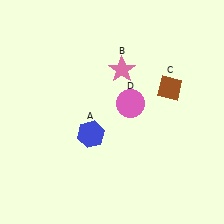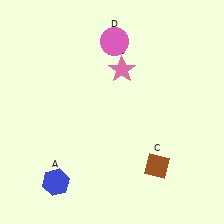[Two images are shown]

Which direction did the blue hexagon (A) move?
The blue hexagon (A) moved down.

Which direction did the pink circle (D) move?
The pink circle (D) moved up.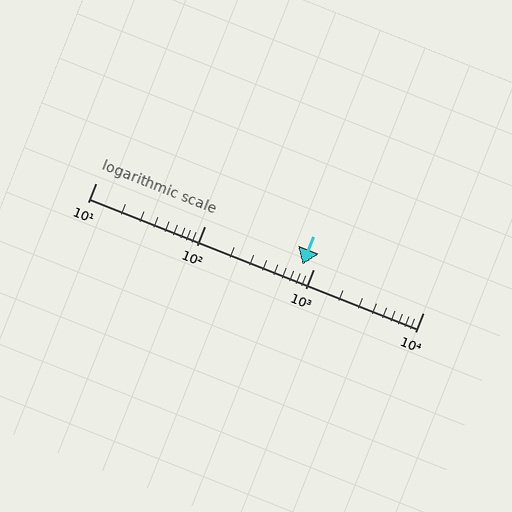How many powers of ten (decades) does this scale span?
The scale spans 3 decades, from 10 to 10000.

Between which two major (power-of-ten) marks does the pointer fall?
The pointer is between 100 and 1000.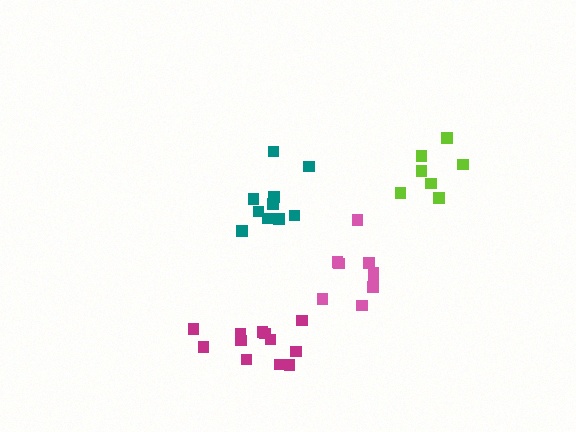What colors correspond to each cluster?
The clusters are colored: teal, lime, pink, magenta.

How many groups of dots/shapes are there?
There are 4 groups.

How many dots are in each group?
Group 1: 10 dots, Group 2: 7 dots, Group 3: 9 dots, Group 4: 12 dots (38 total).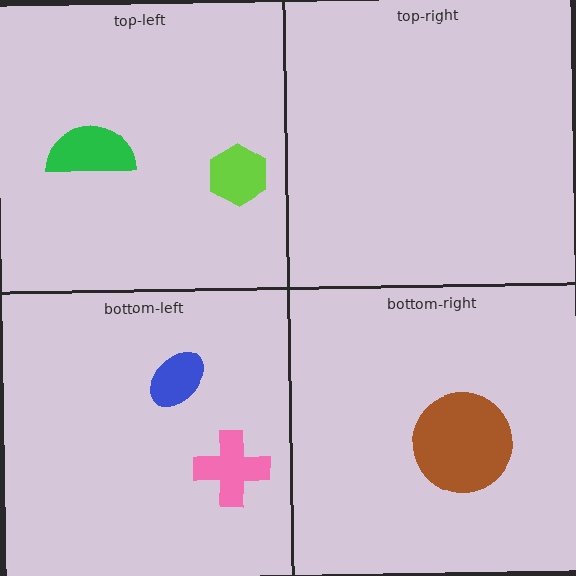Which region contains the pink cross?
The bottom-left region.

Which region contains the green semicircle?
The top-left region.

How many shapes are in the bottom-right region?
1.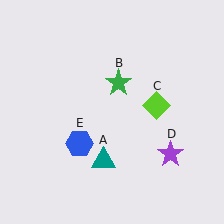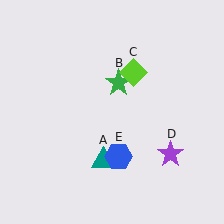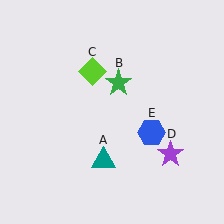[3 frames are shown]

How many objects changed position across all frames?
2 objects changed position: lime diamond (object C), blue hexagon (object E).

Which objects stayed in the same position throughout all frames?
Teal triangle (object A) and green star (object B) and purple star (object D) remained stationary.